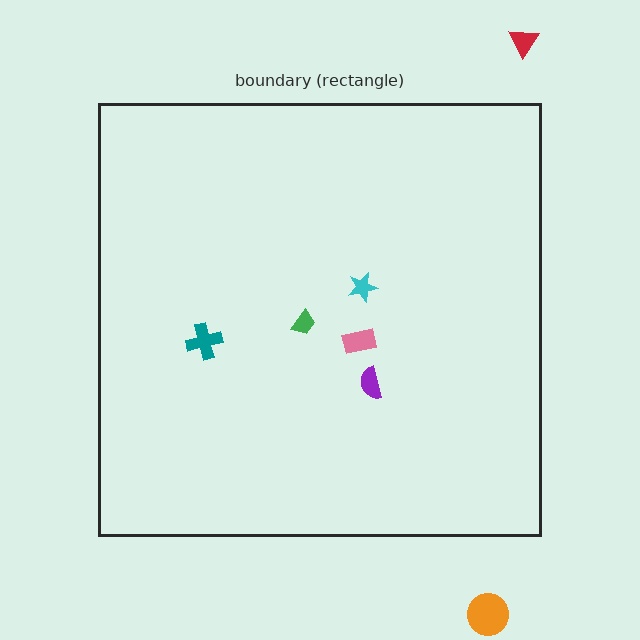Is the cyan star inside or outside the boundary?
Inside.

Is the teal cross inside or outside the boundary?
Inside.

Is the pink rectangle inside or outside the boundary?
Inside.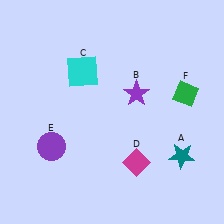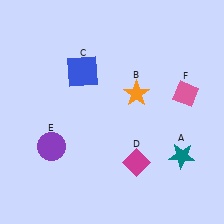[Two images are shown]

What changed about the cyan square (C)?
In Image 1, C is cyan. In Image 2, it changed to blue.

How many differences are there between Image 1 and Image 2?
There are 3 differences between the two images.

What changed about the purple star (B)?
In Image 1, B is purple. In Image 2, it changed to orange.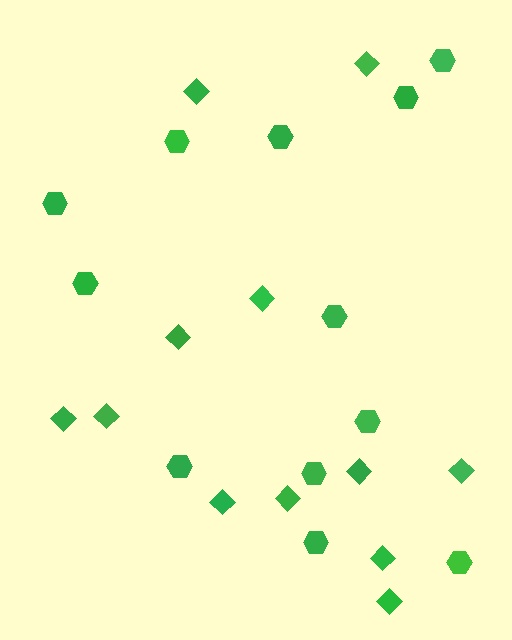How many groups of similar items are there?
There are 2 groups: one group of hexagons (12) and one group of diamonds (12).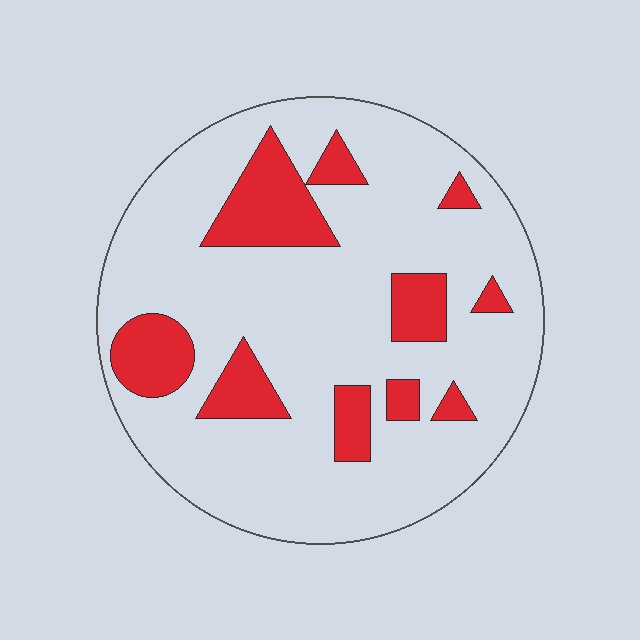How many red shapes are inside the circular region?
10.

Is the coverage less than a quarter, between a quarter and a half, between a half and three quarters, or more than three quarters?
Less than a quarter.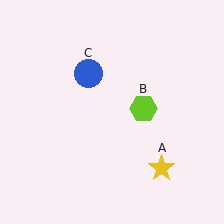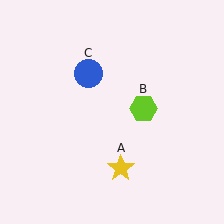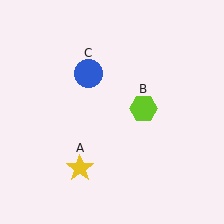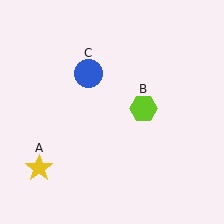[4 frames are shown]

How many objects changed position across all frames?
1 object changed position: yellow star (object A).